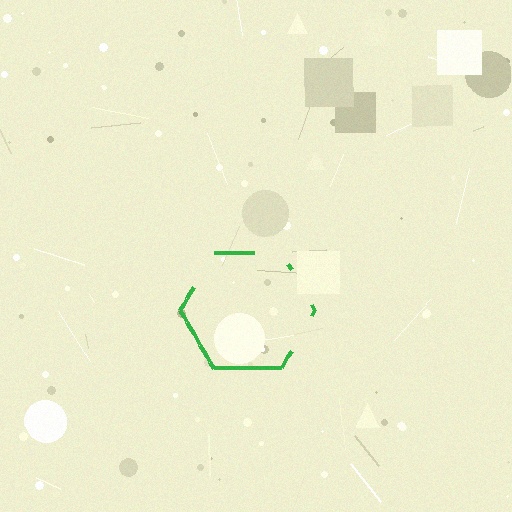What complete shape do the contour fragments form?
The contour fragments form a hexagon.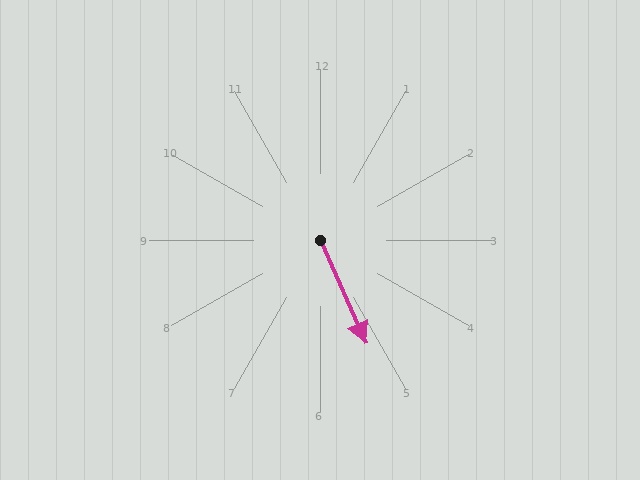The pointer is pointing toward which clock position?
Roughly 5 o'clock.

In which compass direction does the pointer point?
Southeast.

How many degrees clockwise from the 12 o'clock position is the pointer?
Approximately 156 degrees.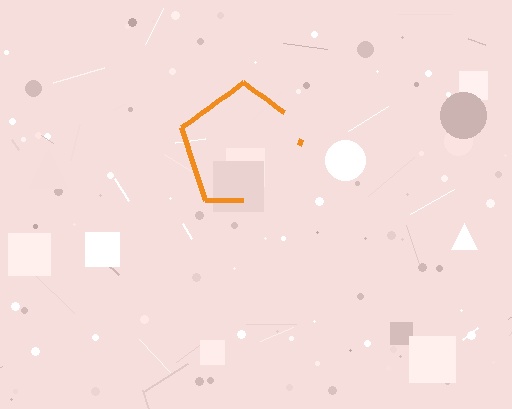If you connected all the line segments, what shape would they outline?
They would outline a pentagon.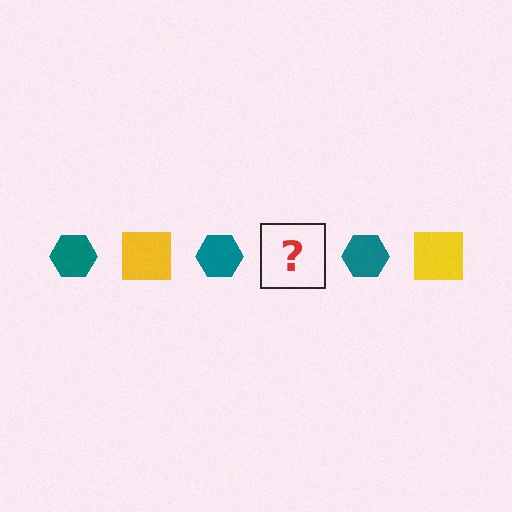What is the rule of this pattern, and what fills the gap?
The rule is that the pattern alternates between teal hexagon and yellow square. The gap should be filled with a yellow square.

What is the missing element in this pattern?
The missing element is a yellow square.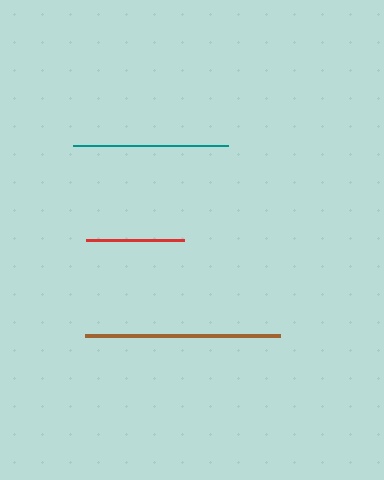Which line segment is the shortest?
The red line is the shortest at approximately 98 pixels.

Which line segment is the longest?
The brown line is the longest at approximately 195 pixels.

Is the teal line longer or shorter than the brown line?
The brown line is longer than the teal line.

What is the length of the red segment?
The red segment is approximately 98 pixels long.